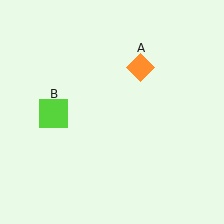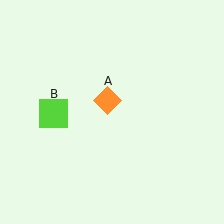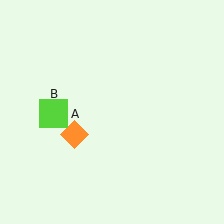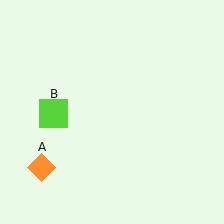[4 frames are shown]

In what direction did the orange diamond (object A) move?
The orange diamond (object A) moved down and to the left.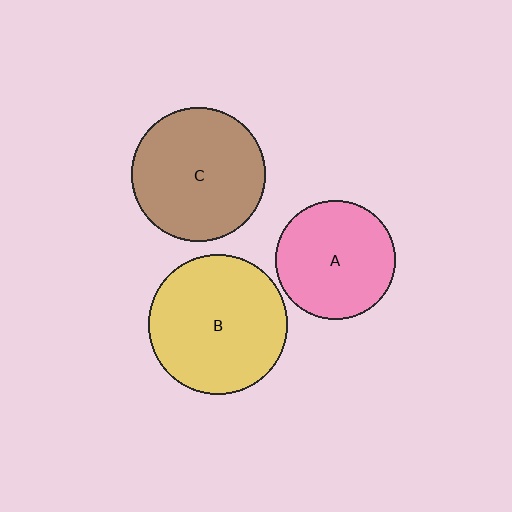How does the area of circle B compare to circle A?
Approximately 1.4 times.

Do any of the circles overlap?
No, none of the circles overlap.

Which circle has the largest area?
Circle B (yellow).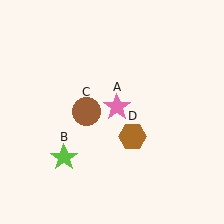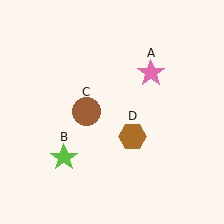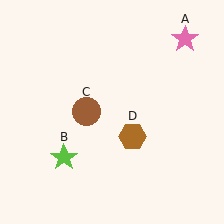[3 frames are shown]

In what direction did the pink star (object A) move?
The pink star (object A) moved up and to the right.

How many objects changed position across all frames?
1 object changed position: pink star (object A).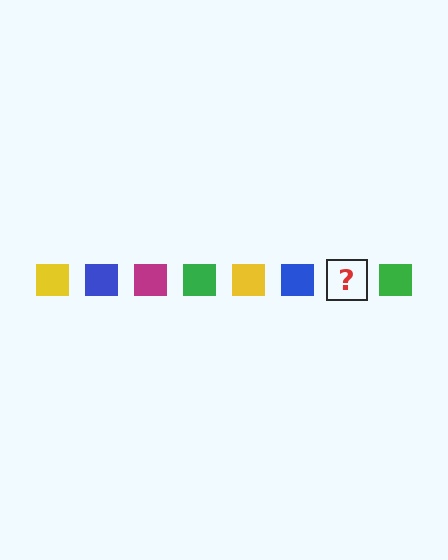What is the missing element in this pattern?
The missing element is a magenta square.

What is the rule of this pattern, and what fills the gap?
The rule is that the pattern cycles through yellow, blue, magenta, green squares. The gap should be filled with a magenta square.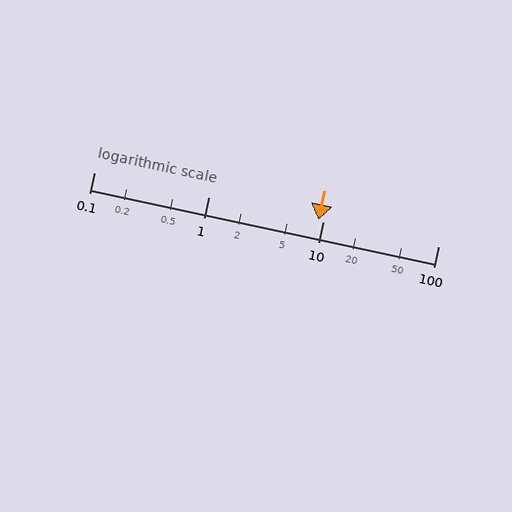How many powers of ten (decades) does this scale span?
The scale spans 3 decades, from 0.1 to 100.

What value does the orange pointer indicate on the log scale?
The pointer indicates approximately 9.1.